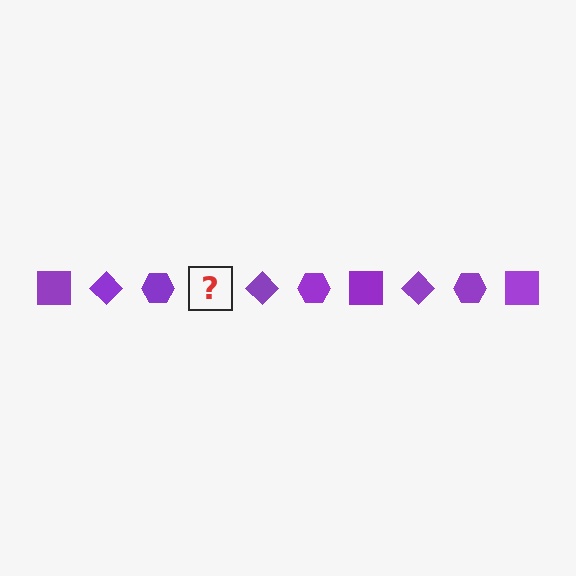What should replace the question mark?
The question mark should be replaced with a purple square.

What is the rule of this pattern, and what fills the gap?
The rule is that the pattern cycles through square, diamond, hexagon shapes in purple. The gap should be filled with a purple square.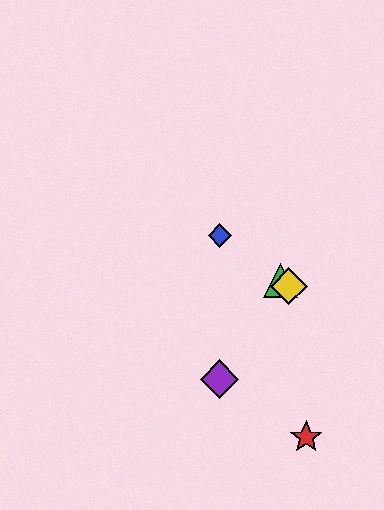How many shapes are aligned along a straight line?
3 shapes (the blue diamond, the green triangle, the yellow diamond) are aligned along a straight line.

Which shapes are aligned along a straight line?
The blue diamond, the green triangle, the yellow diamond are aligned along a straight line.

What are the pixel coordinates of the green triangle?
The green triangle is at (281, 280).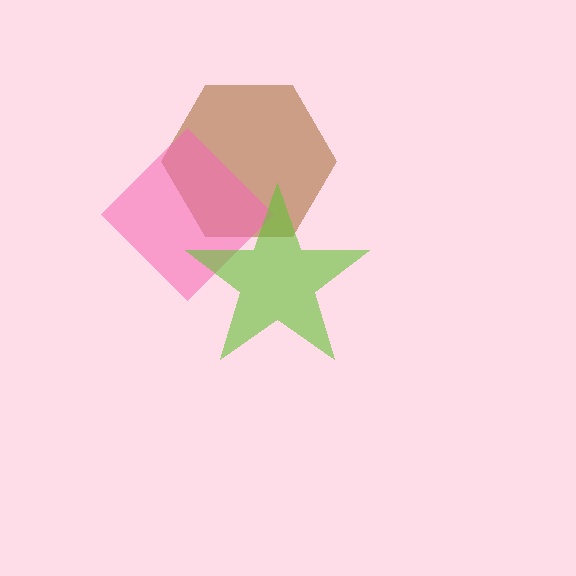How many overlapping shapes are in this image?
There are 3 overlapping shapes in the image.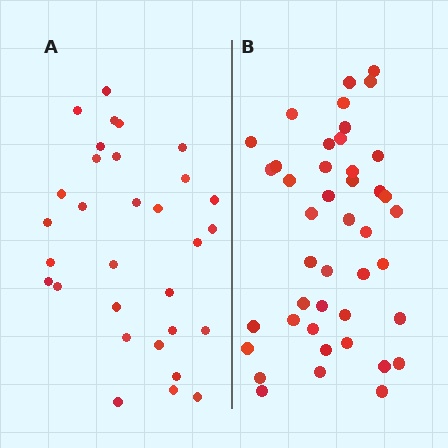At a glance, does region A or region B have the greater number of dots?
Region B (the right region) has more dots.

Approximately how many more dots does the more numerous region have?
Region B has roughly 12 or so more dots than region A.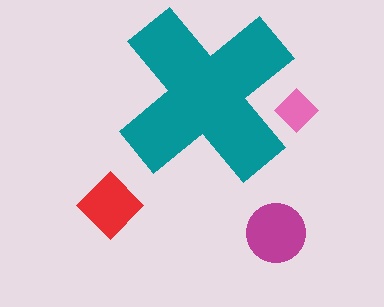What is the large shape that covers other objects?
A teal cross.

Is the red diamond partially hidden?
No, the red diamond is fully visible.